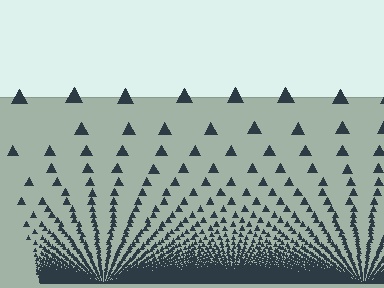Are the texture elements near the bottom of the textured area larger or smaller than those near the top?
Smaller. The gradient is inverted — elements near the bottom are smaller and denser.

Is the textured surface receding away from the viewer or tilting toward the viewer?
The surface appears to tilt toward the viewer. Texture elements get larger and sparser toward the top.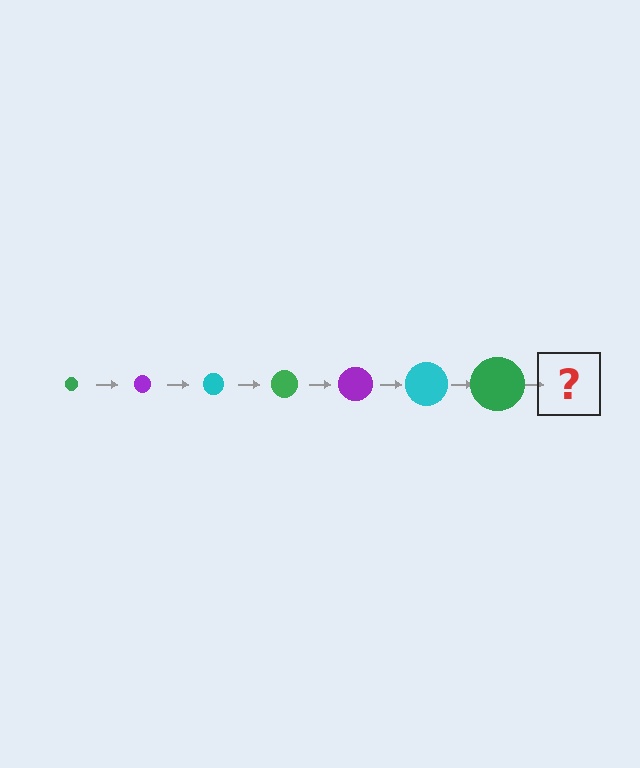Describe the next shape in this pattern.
It should be a purple circle, larger than the previous one.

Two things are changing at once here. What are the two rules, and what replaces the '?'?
The two rules are that the circle grows larger each step and the color cycles through green, purple, and cyan. The '?' should be a purple circle, larger than the previous one.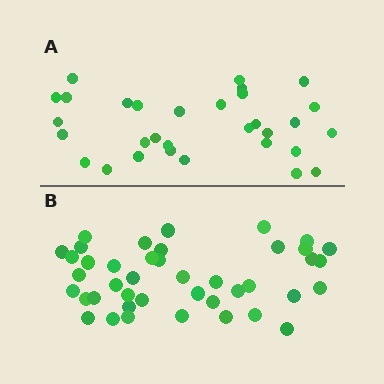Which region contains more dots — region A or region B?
Region B (the bottom region) has more dots.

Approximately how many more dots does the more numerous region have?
Region B has roughly 12 or so more dots than region A.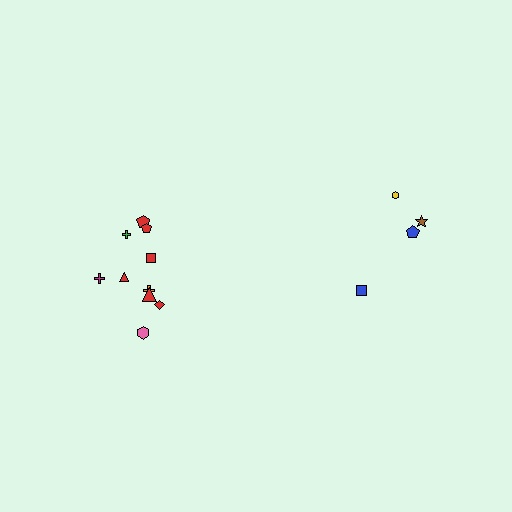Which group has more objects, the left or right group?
The left group.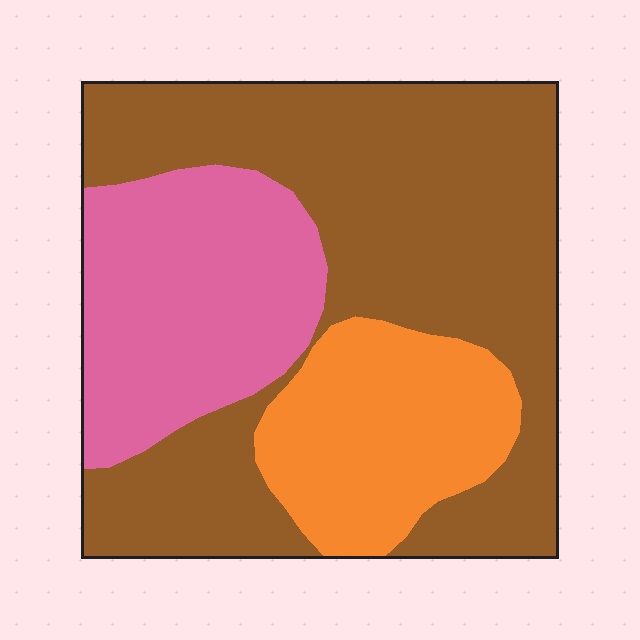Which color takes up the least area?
Orange, at roughly 20%.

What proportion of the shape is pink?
Pink takes up less than a quarter of the shape.